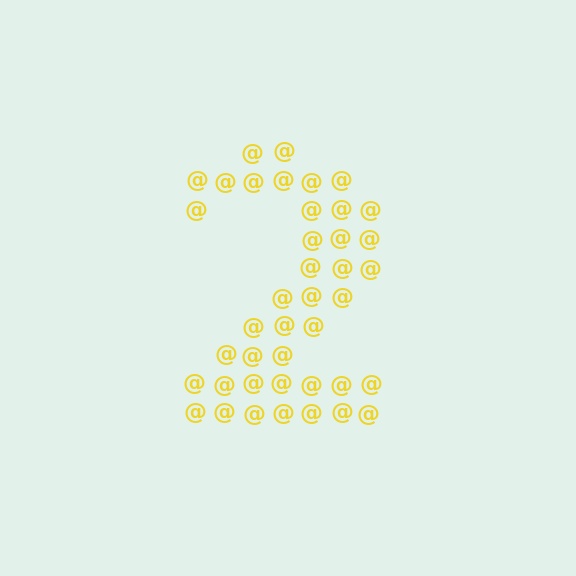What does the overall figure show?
The overall figure shows the digit 2.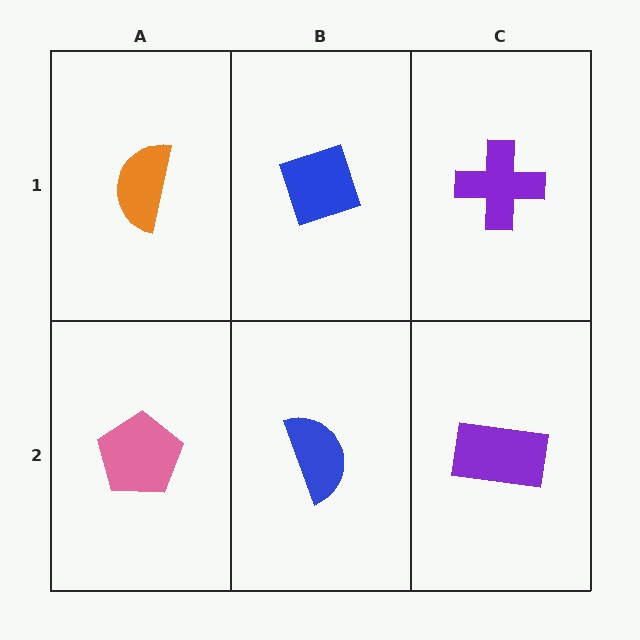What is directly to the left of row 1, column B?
An orange semicircle.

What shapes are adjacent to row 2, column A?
An orange semicircle (row 1, column A), a blue semicircle (row 2, column B).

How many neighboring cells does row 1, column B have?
3.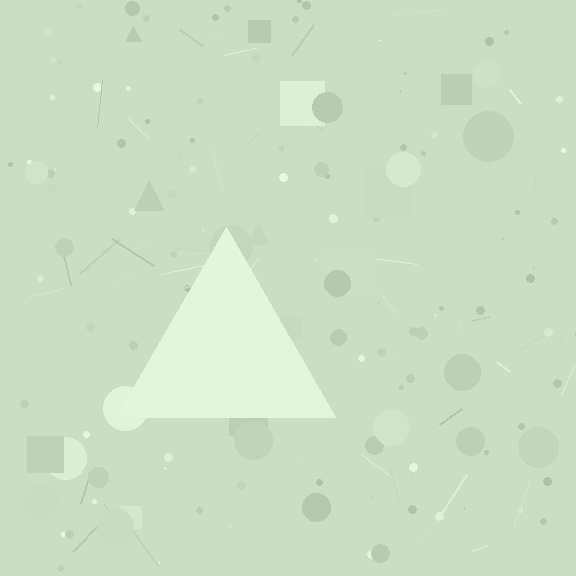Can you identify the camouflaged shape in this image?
The camouflaged shape is a triangle.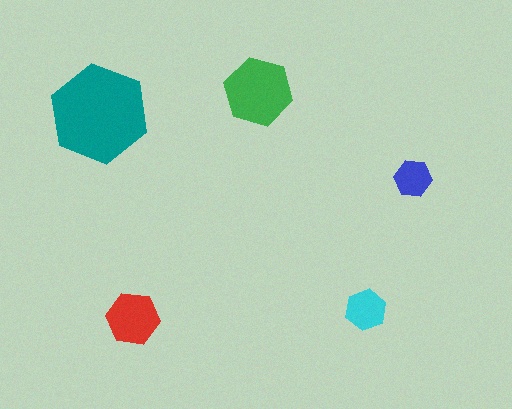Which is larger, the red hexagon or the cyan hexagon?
The red one.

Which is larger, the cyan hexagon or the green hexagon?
The green one.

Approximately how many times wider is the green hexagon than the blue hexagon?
About 2 times wider.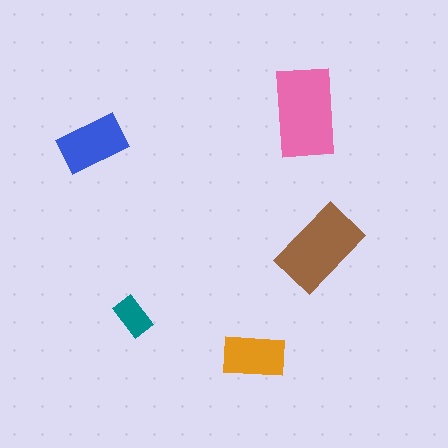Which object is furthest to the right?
The brown rectangle is rightmost.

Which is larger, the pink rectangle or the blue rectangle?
The pink one.